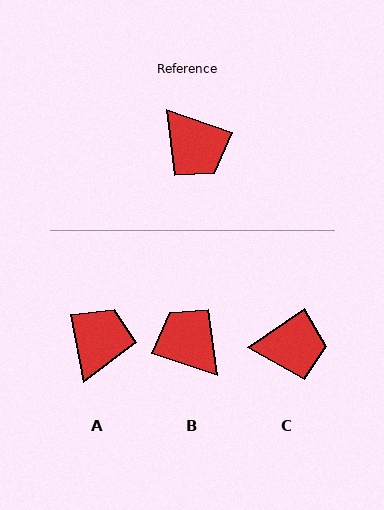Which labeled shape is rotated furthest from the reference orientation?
B, about 179 degrees away.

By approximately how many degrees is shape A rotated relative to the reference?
Approximately 120 degrees counter-clockwise.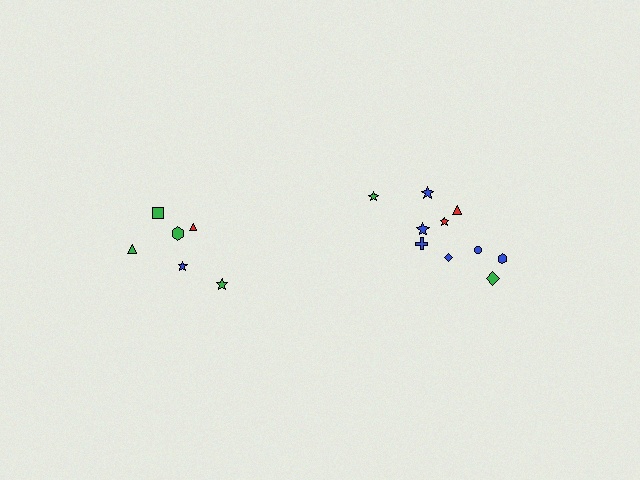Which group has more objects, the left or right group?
The right group.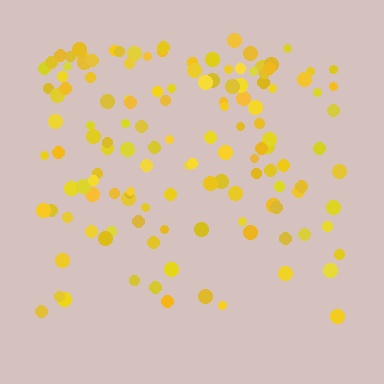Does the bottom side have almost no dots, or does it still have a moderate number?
Still a moderate number, just noticeably fewer than the top.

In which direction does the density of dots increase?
From bottom to top, with the top side densest.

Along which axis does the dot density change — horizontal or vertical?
Vertical.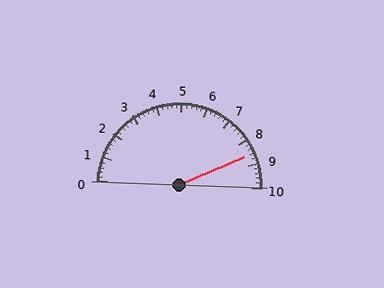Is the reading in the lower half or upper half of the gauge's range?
The reading is in the upper half of the range (0 to 10).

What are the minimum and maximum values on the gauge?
The gauge ranges from 0 to 10.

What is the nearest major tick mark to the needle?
The nearest major tick mark is 9.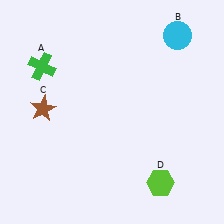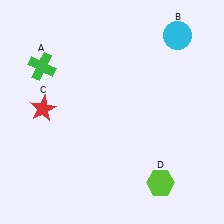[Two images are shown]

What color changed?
The star (C) changed from brown in Image 1 to red in Image 2.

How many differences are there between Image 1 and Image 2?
There is 1 difference between the two images.